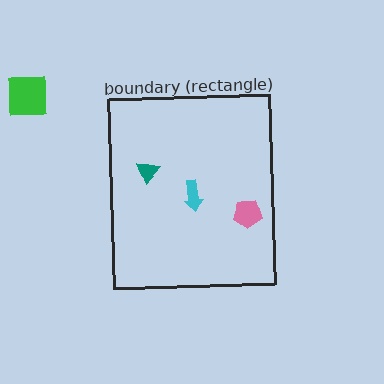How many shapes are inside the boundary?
3 inside, 1 outside.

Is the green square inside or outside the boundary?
Outside.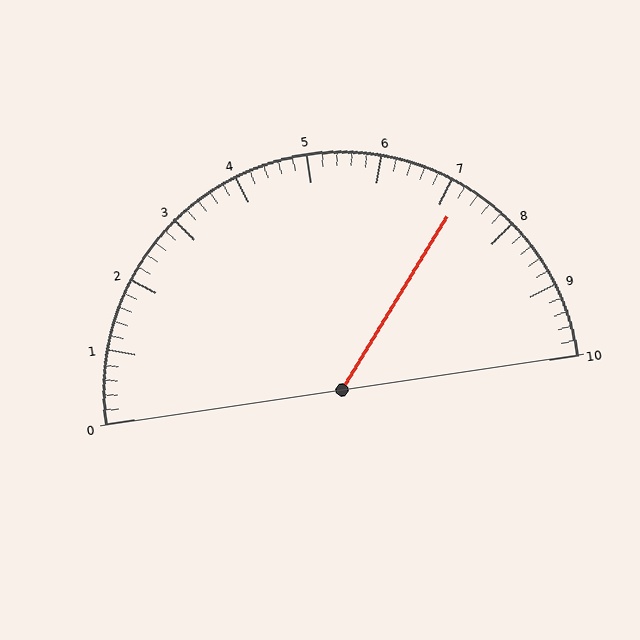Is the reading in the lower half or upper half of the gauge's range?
The reading is in the upper half of the range (0 to 10).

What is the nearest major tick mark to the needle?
The nearest major tick mark is 7.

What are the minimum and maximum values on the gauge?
The gauge ranges from 0 to 10.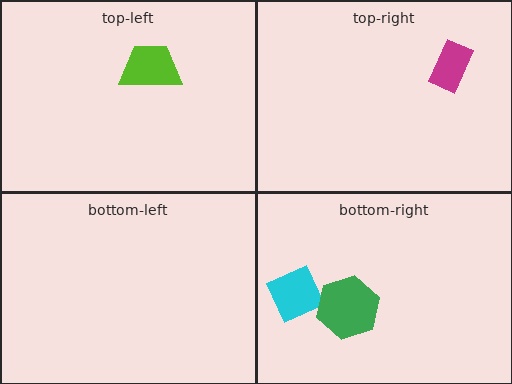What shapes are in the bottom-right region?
The cyan square, the green hexagon.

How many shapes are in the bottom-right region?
2.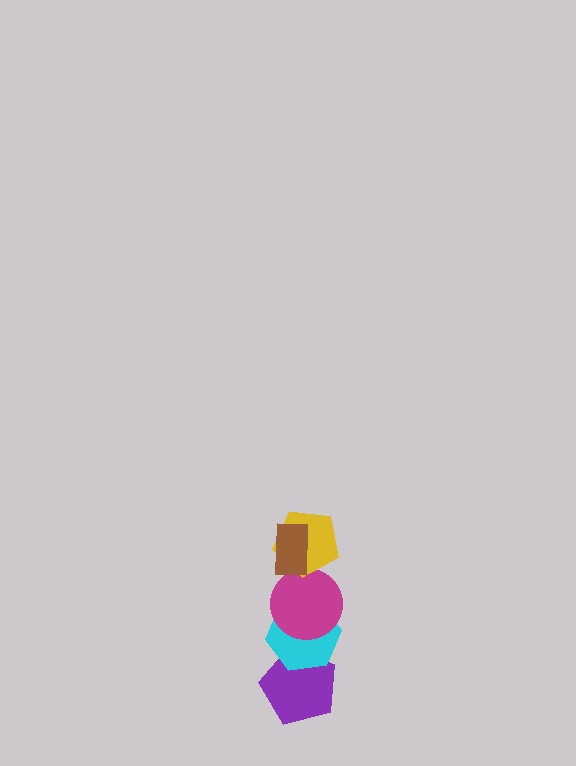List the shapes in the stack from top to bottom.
From top to bottom: the brown rectangle, the yellow pentagon, the magenta circle, the cyan hexagon, the purple pentagon.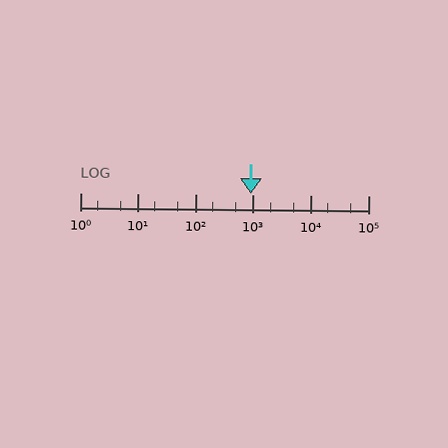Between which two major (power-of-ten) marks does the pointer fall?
The pointer is between 100 and 1000.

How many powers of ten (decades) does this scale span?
The scale spans 5 decades, from 1 to 100000.